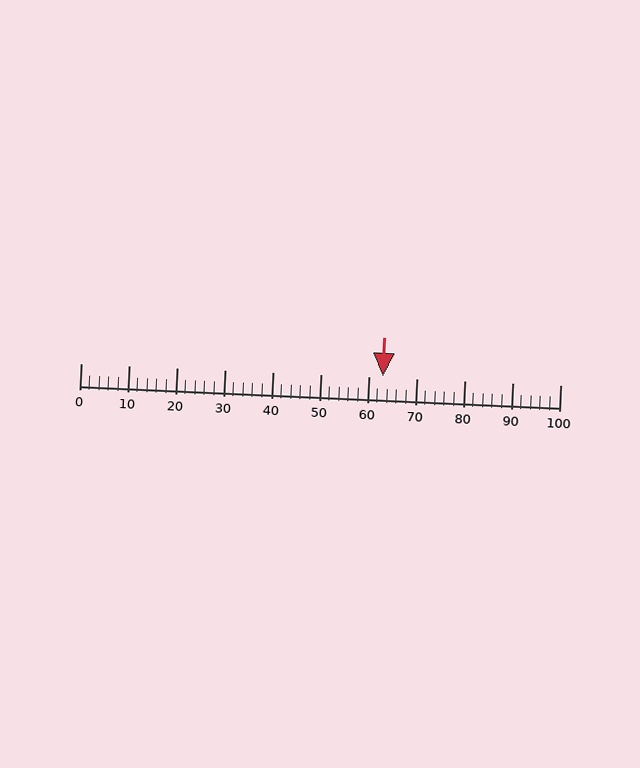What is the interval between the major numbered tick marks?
The major tick marks are spaced 10 units apart.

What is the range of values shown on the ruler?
The ruler shows values from 0 to 100.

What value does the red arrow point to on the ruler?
The red arrow points to approximately 63.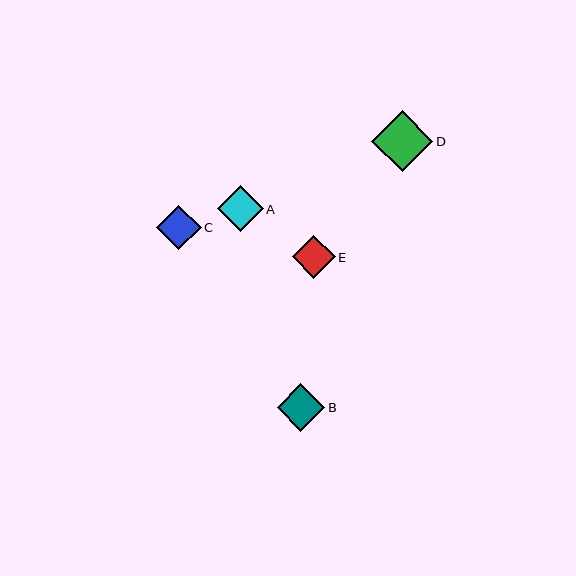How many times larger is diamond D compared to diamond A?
Diamond D is approximately 1.3 times the size of diamond A.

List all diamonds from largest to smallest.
From largest to smallest: D, B, A, C, E.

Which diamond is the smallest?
Diamond E is the smallest with a size of approximately 43 pixels.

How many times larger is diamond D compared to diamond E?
Diamond D is approximately 1.4 times the size of diamond E.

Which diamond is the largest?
Diamond D is the largest with a size of approximately 61 pixels.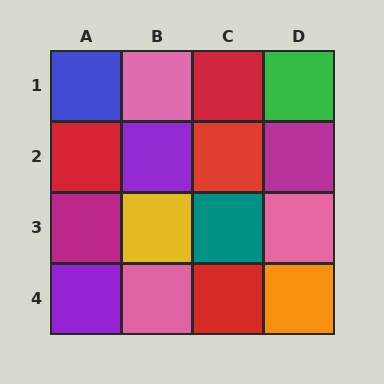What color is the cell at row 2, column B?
Purple.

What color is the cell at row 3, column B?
Yellow.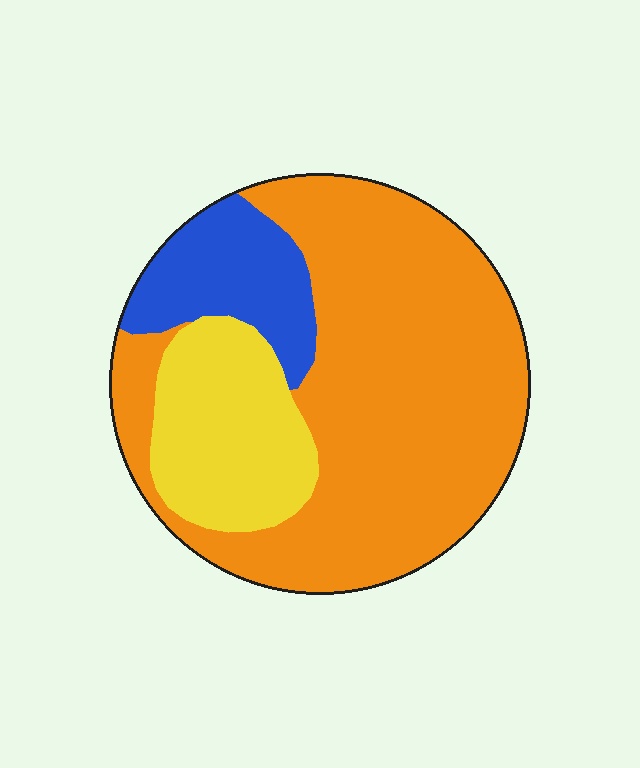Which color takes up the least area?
Blue, at roughly 15%.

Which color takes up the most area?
Orange, at roughly 65%.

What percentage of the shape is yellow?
Yellow takes up about one fifth (1/5) of the shape.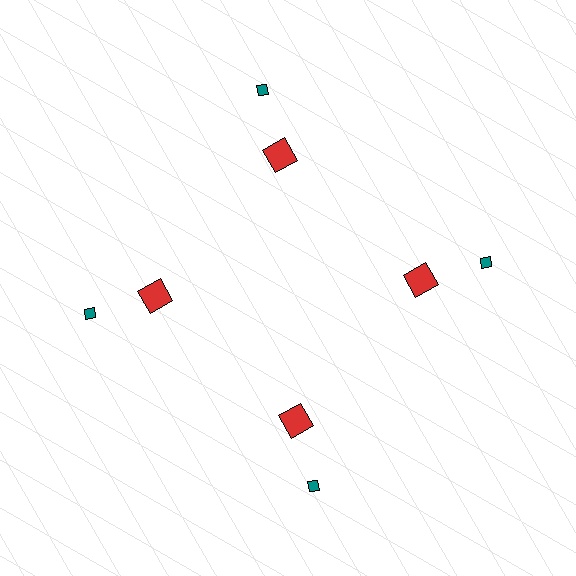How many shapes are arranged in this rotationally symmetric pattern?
There are 8 shapes, arranged in 4 groups of 2.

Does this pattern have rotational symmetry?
Yes, this pattern has 4-fold rotational symmetry. It looks the same after rotating 90 degrees around the center.